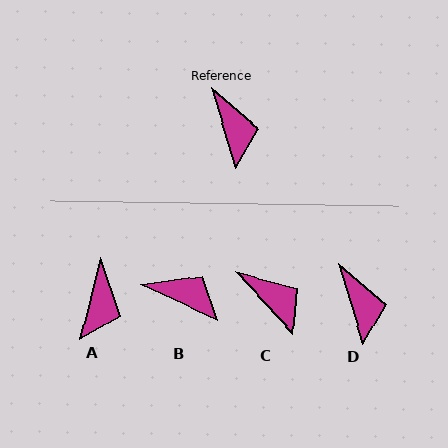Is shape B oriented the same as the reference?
No, it is off by about 48 degrees.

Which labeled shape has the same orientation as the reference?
D.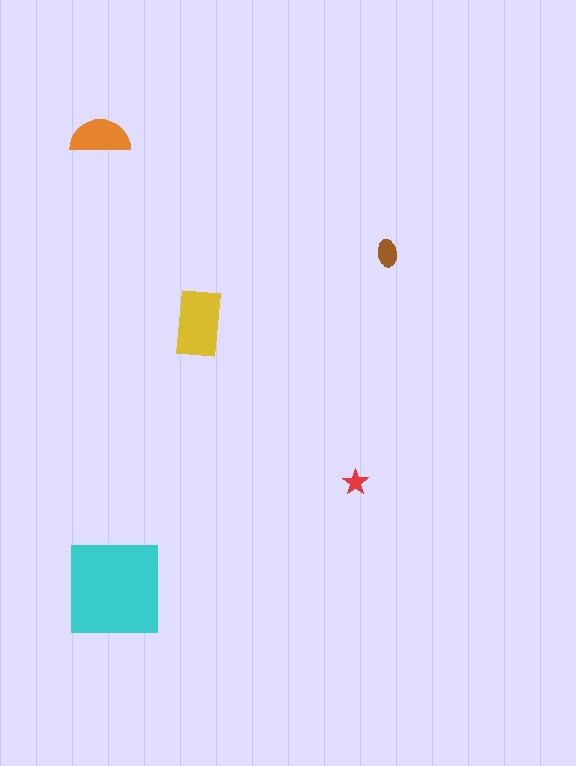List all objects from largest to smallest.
The cyan square, the yellow rectangle, the orange semicircle, the brown ellipse, the red star.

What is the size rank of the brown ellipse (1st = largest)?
4th.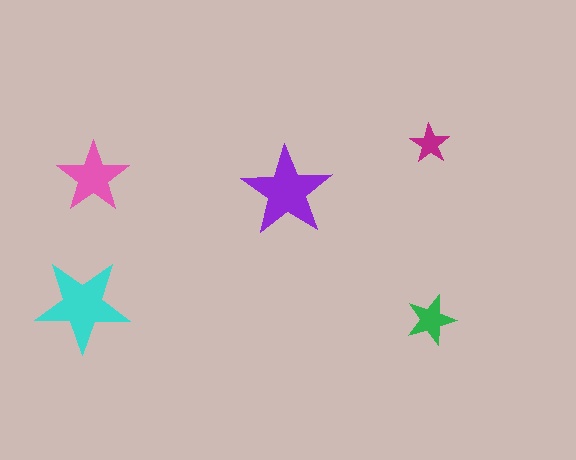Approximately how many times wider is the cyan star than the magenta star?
About 2.5 times wider.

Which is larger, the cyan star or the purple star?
The cyan one.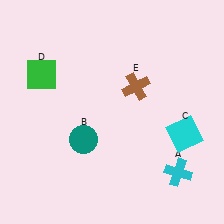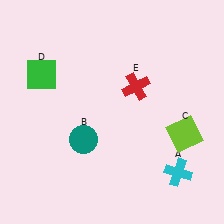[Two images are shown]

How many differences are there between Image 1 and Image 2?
There are 2 differences between the two images.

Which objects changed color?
C changed from cyan to lime. E changed from brown to red.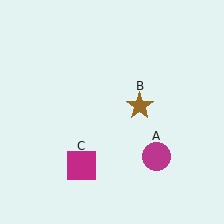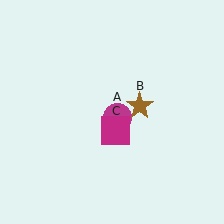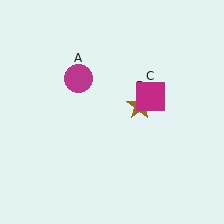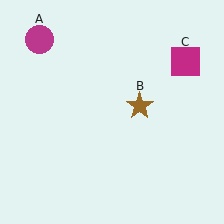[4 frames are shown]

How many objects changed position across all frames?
2 objects changed position: magenta circle (object A), magenta square (object C).